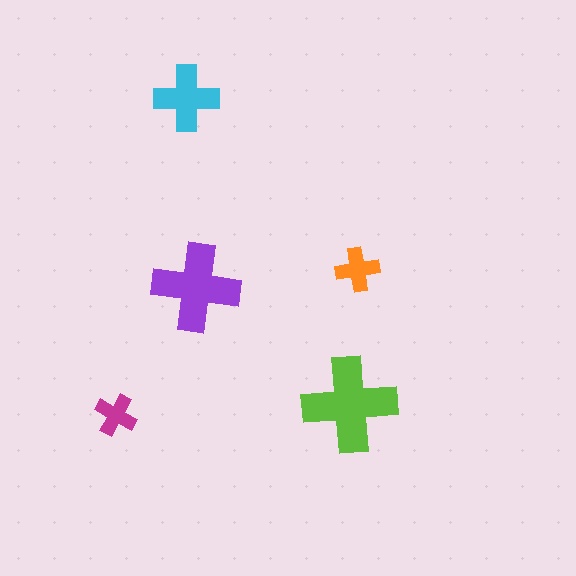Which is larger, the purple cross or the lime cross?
The lime one.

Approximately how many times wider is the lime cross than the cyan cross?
About 1.5 times wider.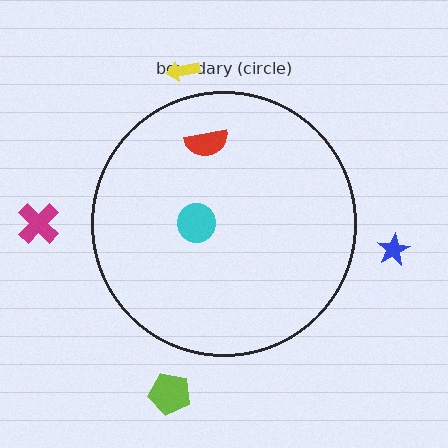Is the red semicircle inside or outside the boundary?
Inside.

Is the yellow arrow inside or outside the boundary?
Outside.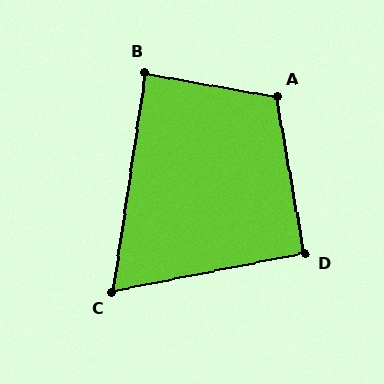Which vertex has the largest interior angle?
A, at approximately 110 degrees.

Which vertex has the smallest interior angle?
C, at approximately 70 degrees.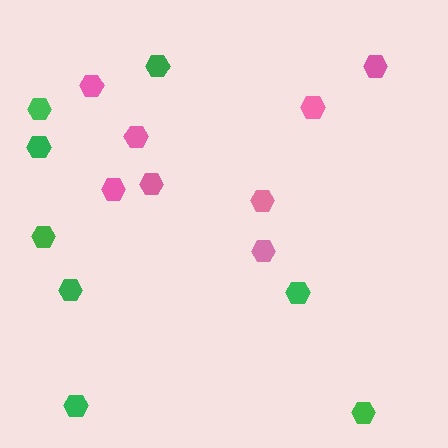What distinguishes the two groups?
There are 2 groups: one group of pink hexagons (8) and one group of green hexagons (8).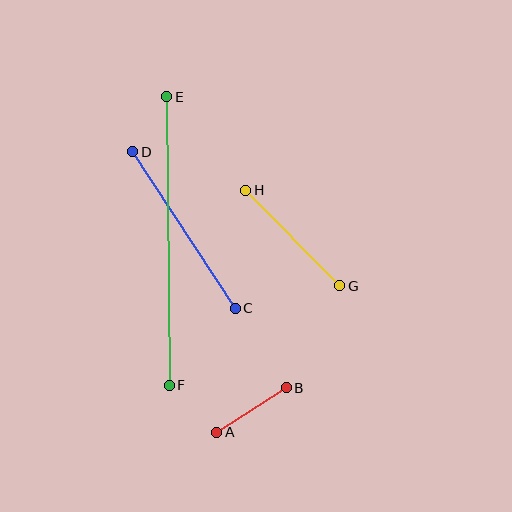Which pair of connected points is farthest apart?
Points E and F are farthest apart.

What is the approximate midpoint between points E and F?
The midpoint is at approximately (168, 241) pixels.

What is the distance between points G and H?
The distance is approximately 134 pixels.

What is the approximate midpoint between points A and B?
The midpoint is at approximately (251, 410) pixels.